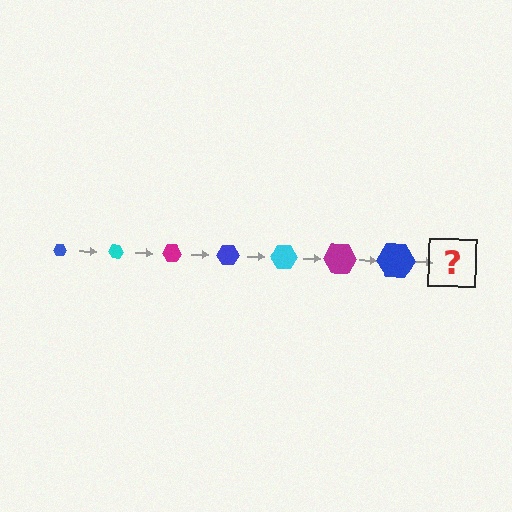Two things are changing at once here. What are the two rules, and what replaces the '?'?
The two rules are that the hexagon grows larger each step and the color cycles through blue, cyan, and magenta. The '?' should be a cyan hexagon, larger than the previous one.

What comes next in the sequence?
The next element should be a cyan hexagon, larger than the previous one.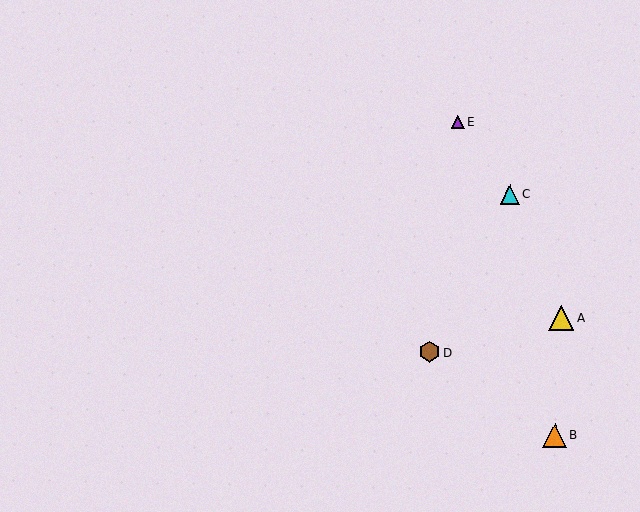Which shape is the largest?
The yellow triangle (labeled A) is the largest.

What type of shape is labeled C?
Shape C is a cyan triangle.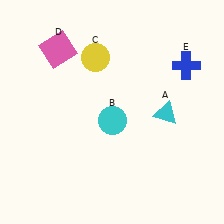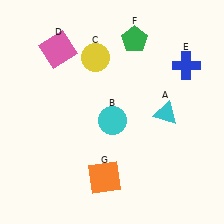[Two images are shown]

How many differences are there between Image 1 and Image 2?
There are 2 differences between the two images.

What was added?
A green pentagon (F), an orange square (G) were added in Image 2.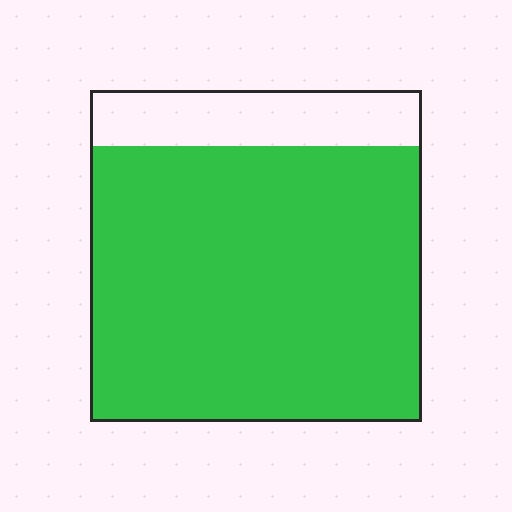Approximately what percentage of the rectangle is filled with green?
Approximately 85%.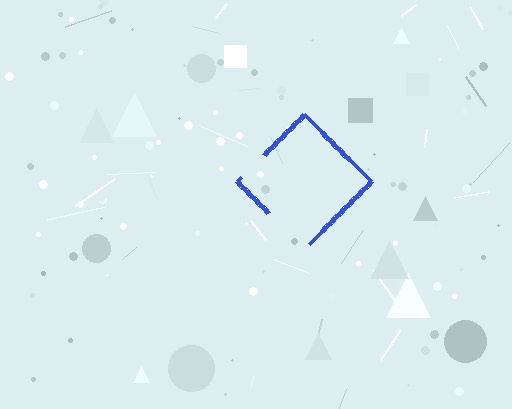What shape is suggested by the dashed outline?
The dashed outline suggests a diamond.